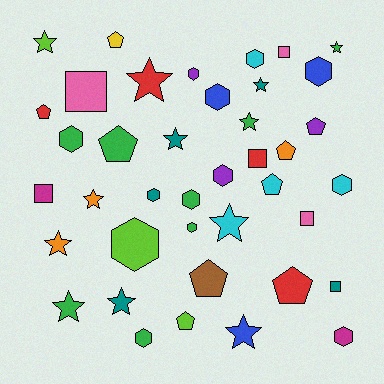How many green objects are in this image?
There are 8 green objects.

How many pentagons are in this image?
There are 9 pentagons.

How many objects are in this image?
There are 40 objects.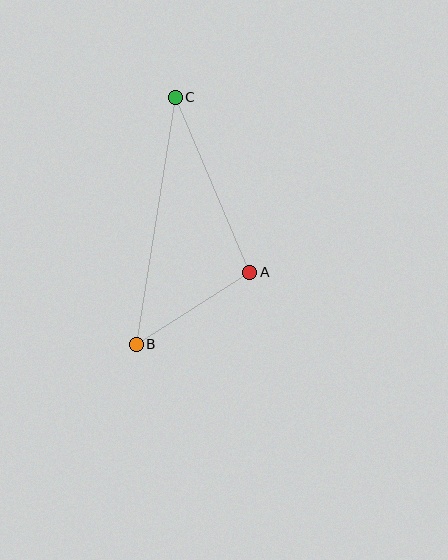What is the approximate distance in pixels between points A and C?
The distance between A and C is approximately 190 pixels.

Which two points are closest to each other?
Points A and B are closest to each other.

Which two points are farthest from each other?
Points B and C are farthest from each other.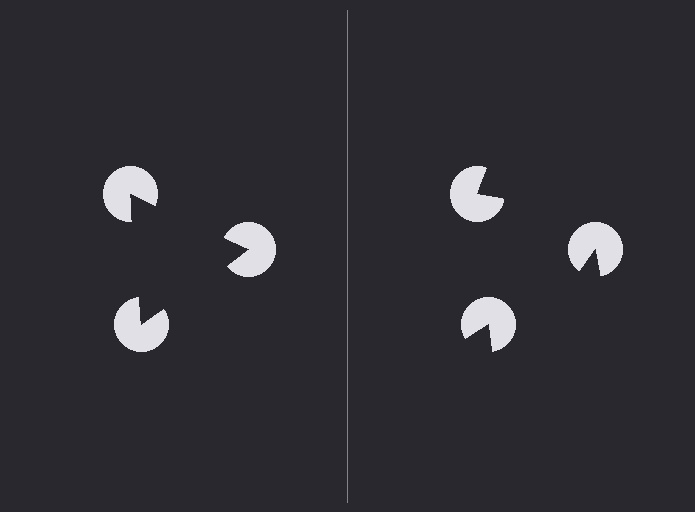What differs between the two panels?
The pac-man discs are positioned identically on both sides; only the wedge orientations differ. On the left they align to a triangle; on the right they are misaligned.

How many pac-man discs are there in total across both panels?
6 — 3 on each side.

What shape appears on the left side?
An illusory triangle.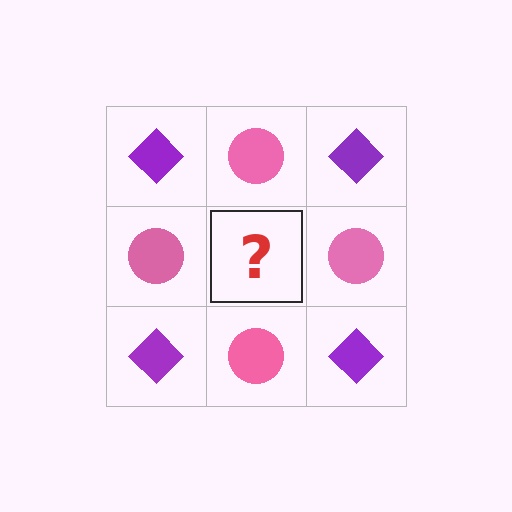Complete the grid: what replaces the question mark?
The question mark should be replaced with a purple diamond.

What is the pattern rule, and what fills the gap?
The rule is that it alternates purple diamond and pink circle in a checkerboard pattern. The gap should be filled with a purple diamond.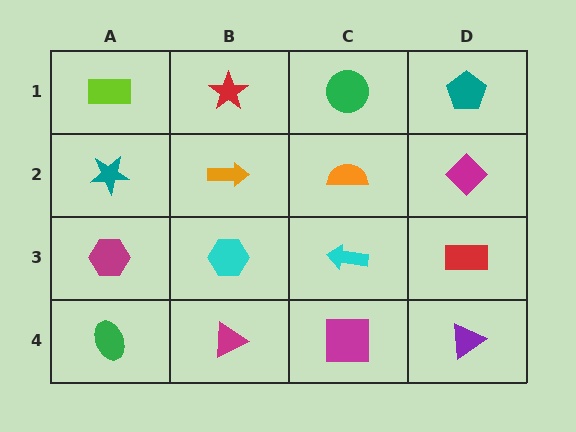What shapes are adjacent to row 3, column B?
An orange arrow (row 2, column B), a magenta triangle (row 4, column B), a magenta hexagon (row 3, column A), a cyan arrow (row 3, column C).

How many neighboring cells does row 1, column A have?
2.